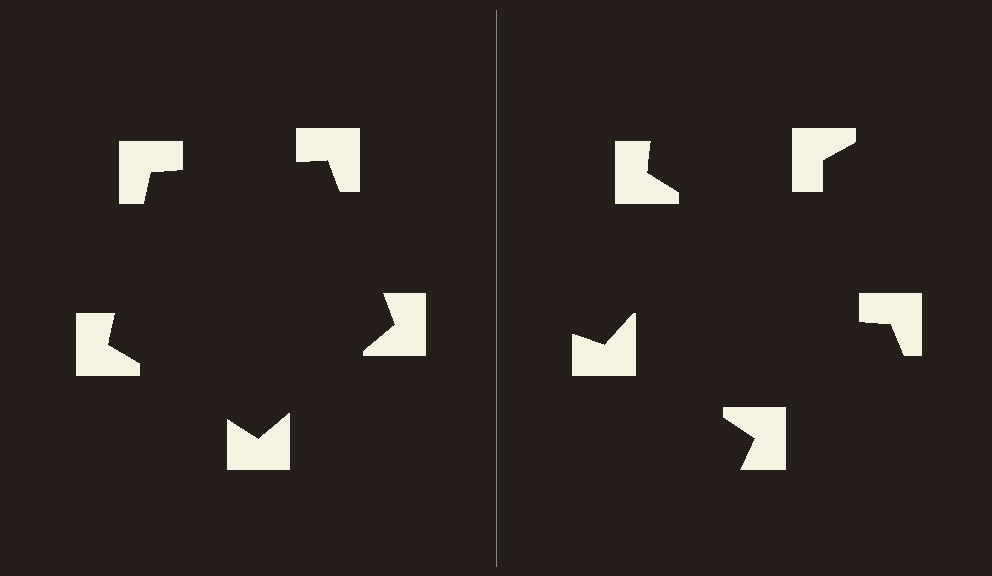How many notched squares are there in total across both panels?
10 — 5 on each side.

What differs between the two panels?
The notched squares are positioned identically on both sides; only the wedge orientations differ. On the left they align to a pentagon; on the right they are misaligned.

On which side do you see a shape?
An illusory pentagon appears on the left side. On the right side the wedge cuts are rotated, so no coherent shape forms.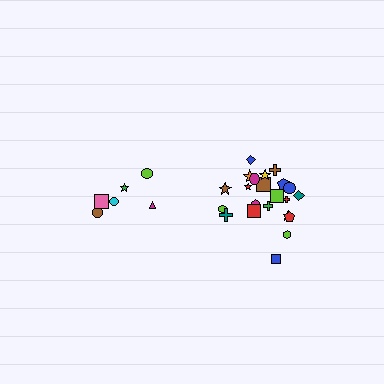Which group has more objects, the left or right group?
The right group.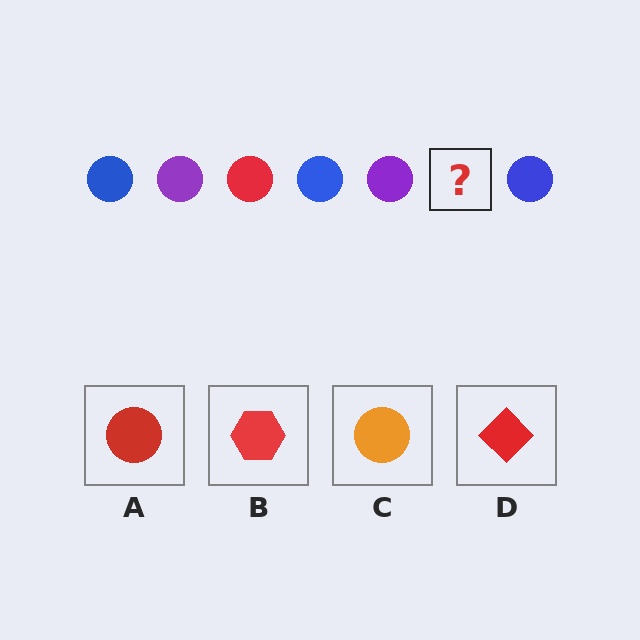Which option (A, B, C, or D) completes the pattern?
A.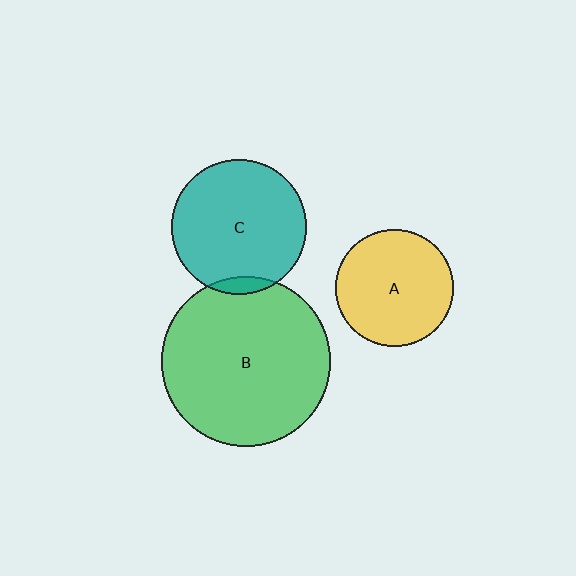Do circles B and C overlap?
Yes.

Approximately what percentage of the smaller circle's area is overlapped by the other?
Approximately 5%.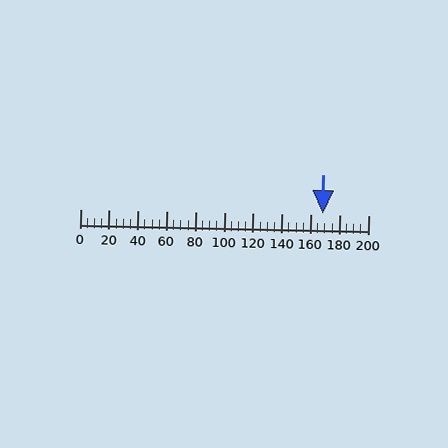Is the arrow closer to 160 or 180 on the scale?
The arrow is closer to 160.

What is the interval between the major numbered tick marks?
The major tick marks are spaced 20 units apart.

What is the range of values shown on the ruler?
The ruler shows values from 0 to 200.